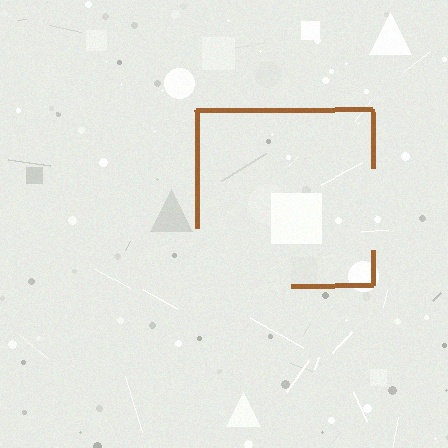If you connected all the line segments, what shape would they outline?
They would outline a square.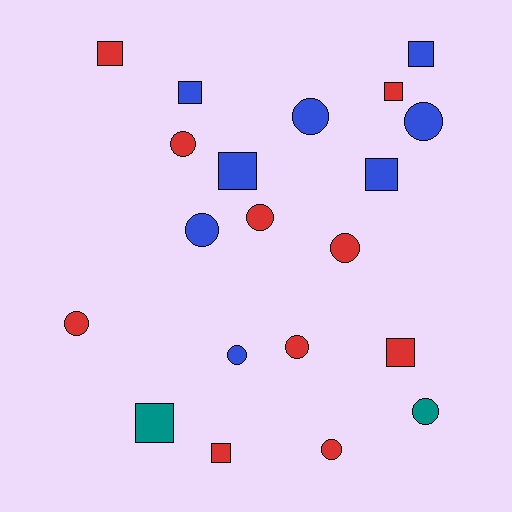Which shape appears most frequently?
Circle, with 11 objects.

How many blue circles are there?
There are 4 blue circles.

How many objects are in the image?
There are 20 objects.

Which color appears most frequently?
Red, with 10 objects.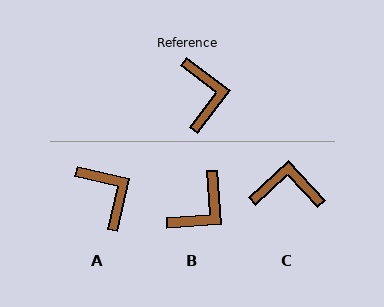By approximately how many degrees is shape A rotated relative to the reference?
Approximately 24 degrees counter-clockwise.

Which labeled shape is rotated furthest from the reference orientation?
C, about 80 degrees away.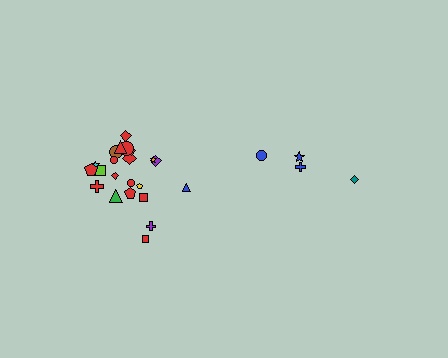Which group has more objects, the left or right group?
The left group.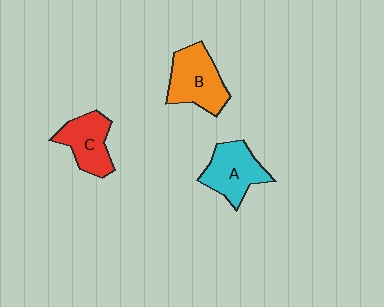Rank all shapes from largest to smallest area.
From largest to smallest: B (orange), A (cyan), C (red).